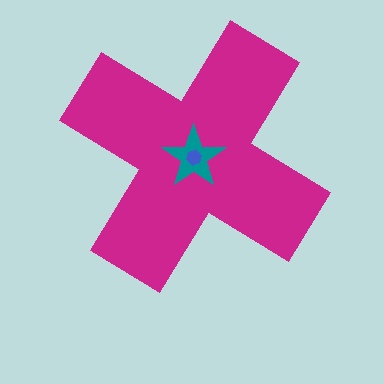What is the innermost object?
The blue hexagon.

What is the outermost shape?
The magenta cross.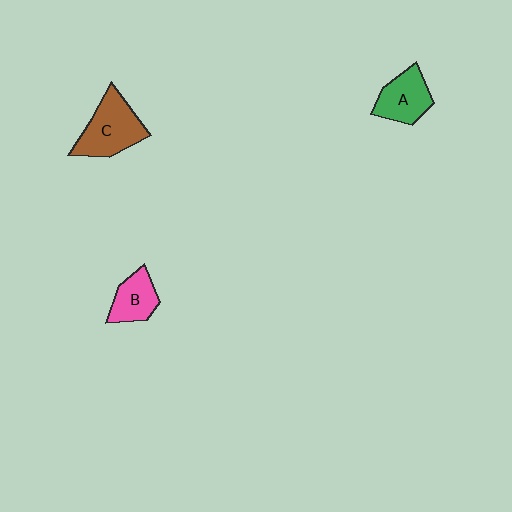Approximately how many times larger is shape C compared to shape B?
Approximately 1.6 times.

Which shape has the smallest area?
Shape B (pink).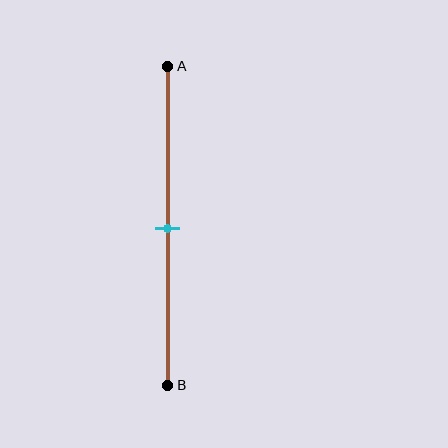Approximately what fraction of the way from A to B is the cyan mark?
The cyan mark is approximately 50% of the way from A to B.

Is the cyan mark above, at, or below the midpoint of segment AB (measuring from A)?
The cyan mark is approximately at the midpoint of segment AB.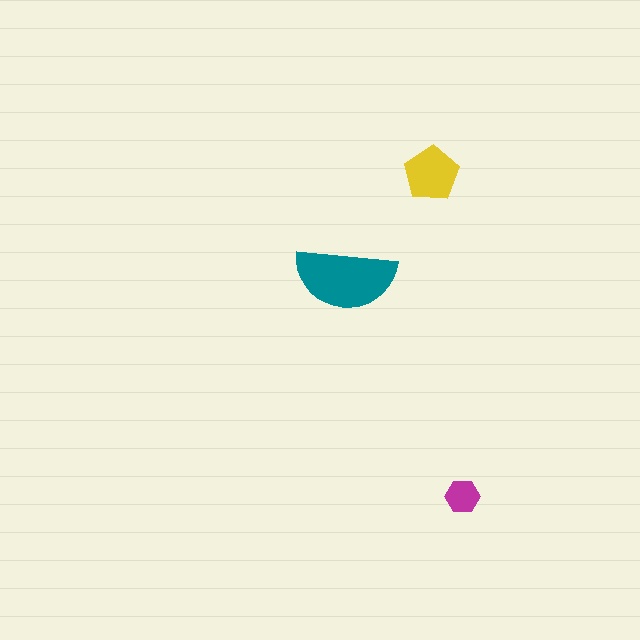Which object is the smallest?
The magenta hexagon.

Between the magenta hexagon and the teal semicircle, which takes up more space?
The teal semicircle.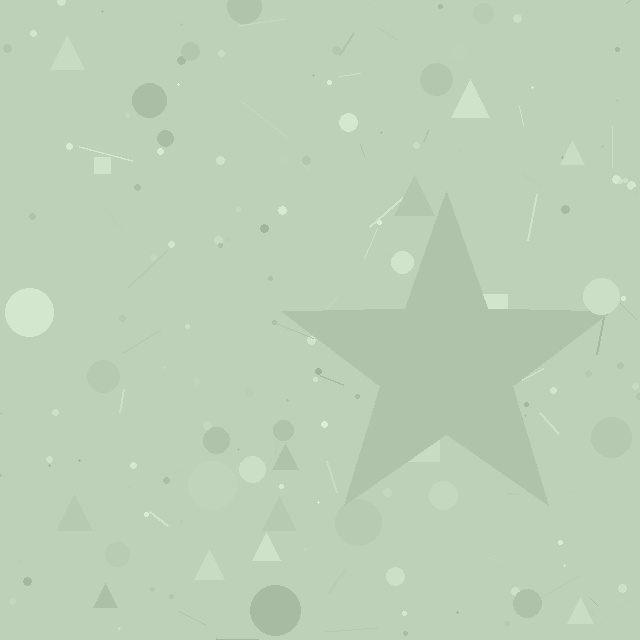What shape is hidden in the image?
A star is hidden in the image.